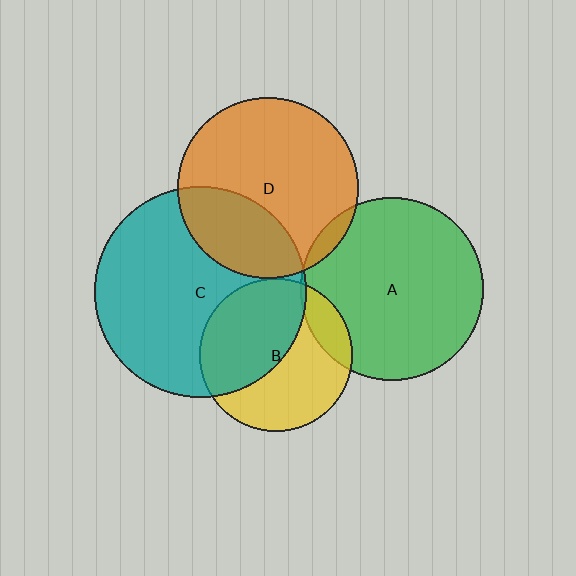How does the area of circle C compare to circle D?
Approximately 1.4 times.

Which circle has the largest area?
Circle C (teal).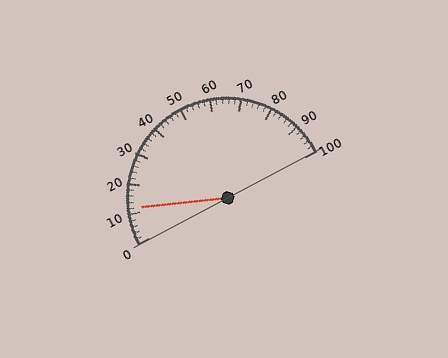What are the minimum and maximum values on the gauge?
The gauge ranges from 0 to 100.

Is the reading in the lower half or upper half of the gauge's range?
The reading is in the lower half of the range (0 to 100).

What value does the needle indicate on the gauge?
The needle indicates approximately 12.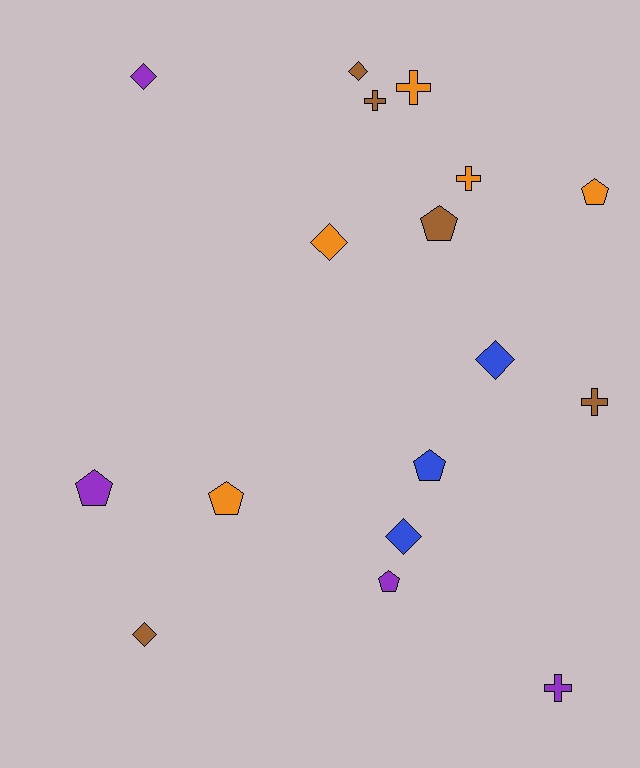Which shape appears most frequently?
Diamond, with 6 objects.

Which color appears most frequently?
Orange, with 5 objects.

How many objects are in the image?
There are 17 objects.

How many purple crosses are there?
There is 1 purple cross.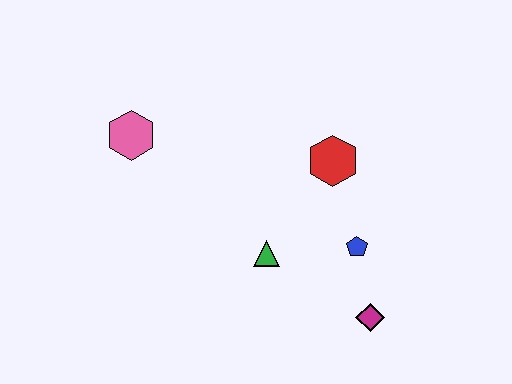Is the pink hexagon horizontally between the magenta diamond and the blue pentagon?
No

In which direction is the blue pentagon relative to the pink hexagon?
The blue pentagon is to the right of the pink hexagon.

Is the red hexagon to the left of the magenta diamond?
Yes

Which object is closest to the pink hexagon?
The green triangle is closest to the pink hexagon.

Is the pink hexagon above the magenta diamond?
Yes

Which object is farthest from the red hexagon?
The pink hexagon is farthest from the red hexagon.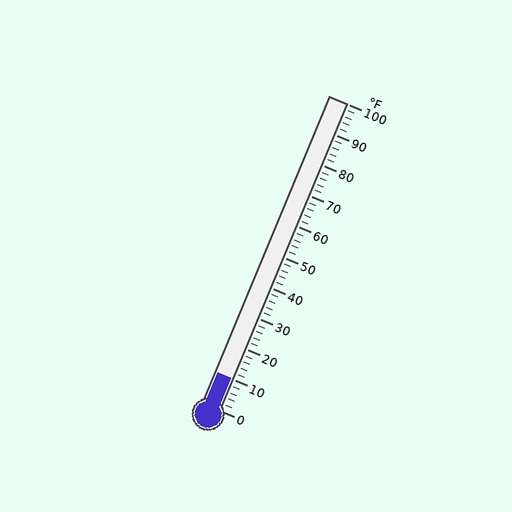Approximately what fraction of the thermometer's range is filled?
The thermometer is filled to approximately 10% of its range.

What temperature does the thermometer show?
The thermometer shows approximately 10°F.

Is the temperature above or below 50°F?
The temperature is below 50°F.